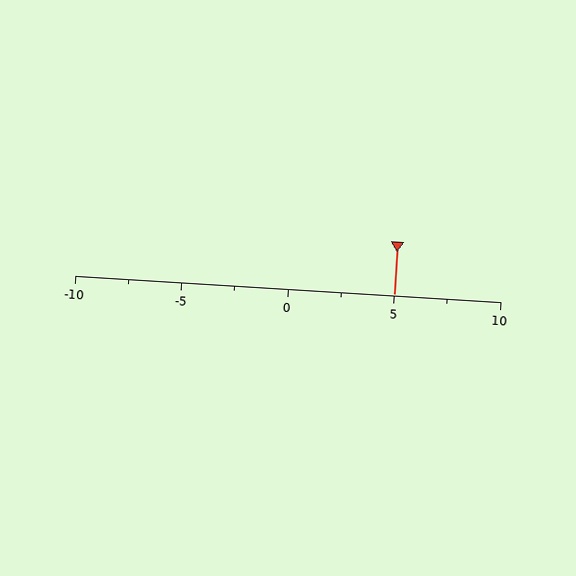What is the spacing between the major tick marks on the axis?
The major ticks are spaced 5 apart.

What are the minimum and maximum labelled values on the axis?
The axis runs from -10 to 10.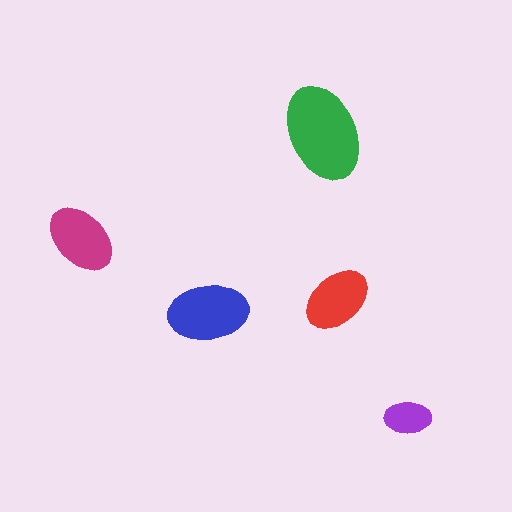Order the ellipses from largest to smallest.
the green one, the blue one, the magenta one, the red one, the purple one.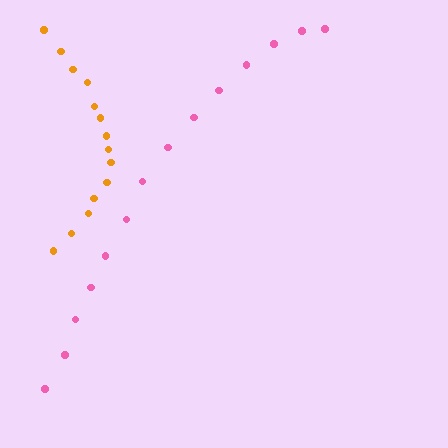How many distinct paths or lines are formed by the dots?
There are 2 distinct paths.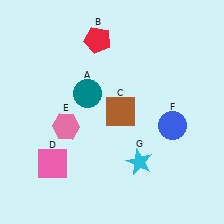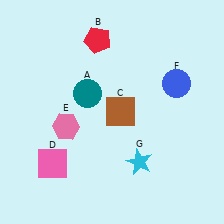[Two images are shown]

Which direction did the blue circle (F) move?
The blue circle (F) moved up.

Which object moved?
The blue circle (F) moved up.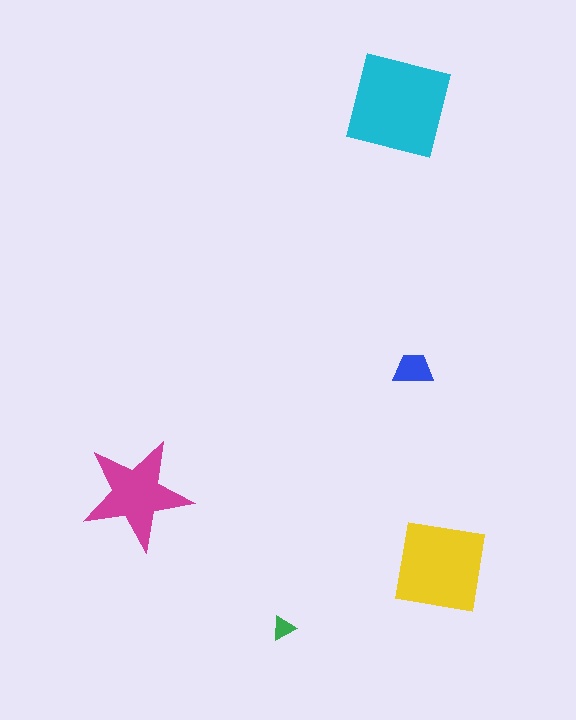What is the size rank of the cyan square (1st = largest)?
1st.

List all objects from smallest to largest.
The green triangle, the blue trapezoid, the magenta star, the yellow square, the cyan square.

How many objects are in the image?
There are 5 objects in the image.